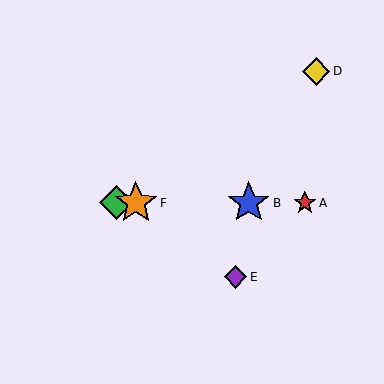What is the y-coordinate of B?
Object B is at y≈203.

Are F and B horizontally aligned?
Yes, both are at y≈203.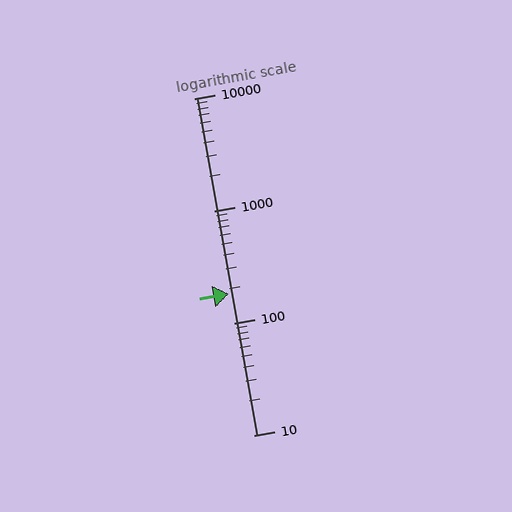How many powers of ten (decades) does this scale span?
The scale spans 3 decades, from 10 to 10000.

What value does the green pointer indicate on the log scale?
The pointer indicates approximately 180.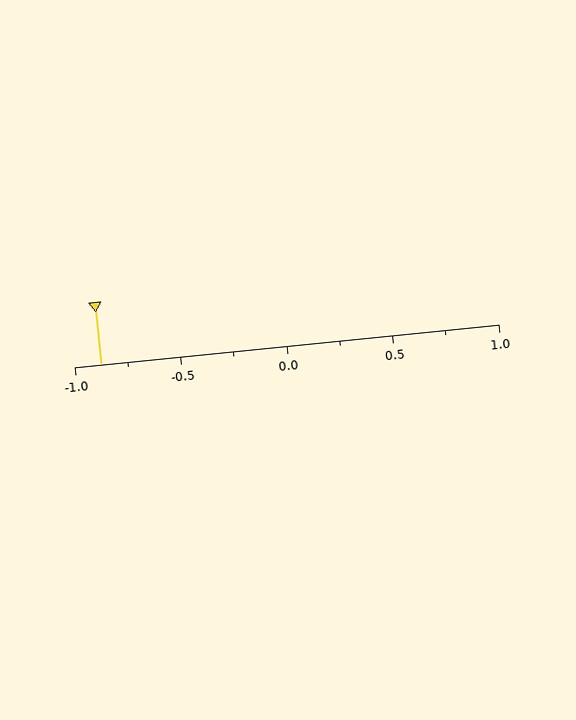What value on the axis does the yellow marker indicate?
The marker indicates approximately -0.88.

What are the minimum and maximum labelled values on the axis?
The axis runs from -1.0 to 1.0.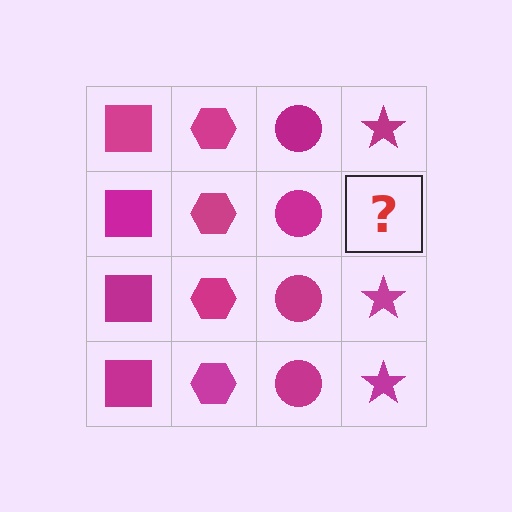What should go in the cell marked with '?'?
The missing cell should contain a magenta star.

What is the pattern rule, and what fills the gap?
The rule is that each column has a consistent shape. The gap should be filled with a magenta star.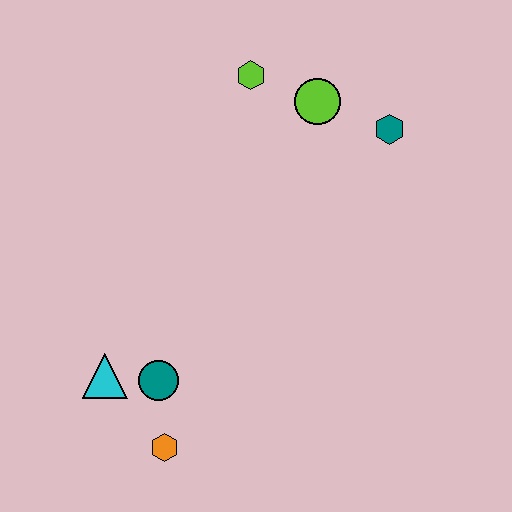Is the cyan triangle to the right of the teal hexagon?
No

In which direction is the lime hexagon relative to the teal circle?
The lime hexagon is above the teal circle.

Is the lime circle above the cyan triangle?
Yes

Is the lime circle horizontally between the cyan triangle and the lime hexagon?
No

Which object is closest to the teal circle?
The cyan triangle is closest to the teal circle.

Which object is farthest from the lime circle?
The orange hexagon is farthest from the lime circle.